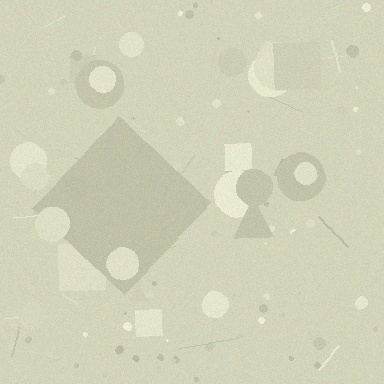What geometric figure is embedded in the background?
A diamond is embedded in the background.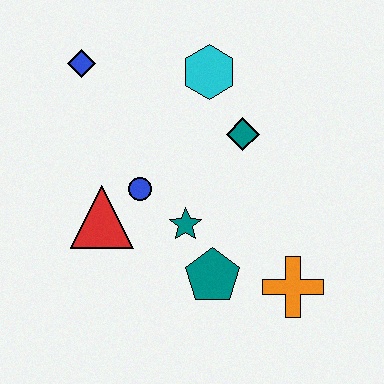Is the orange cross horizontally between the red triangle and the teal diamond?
No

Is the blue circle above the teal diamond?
No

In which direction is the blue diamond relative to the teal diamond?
The blue diamond is to the left of the teal diamond.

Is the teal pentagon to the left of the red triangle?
No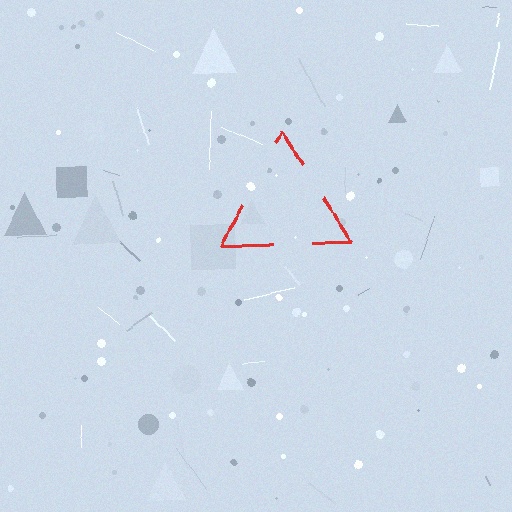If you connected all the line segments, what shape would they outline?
They would outline a triangle.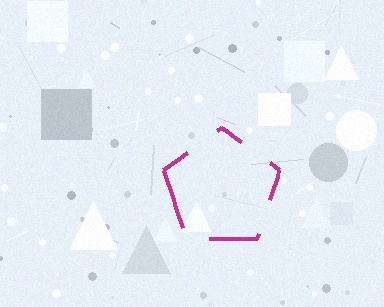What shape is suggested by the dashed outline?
The dashed outline suggests a pentagon.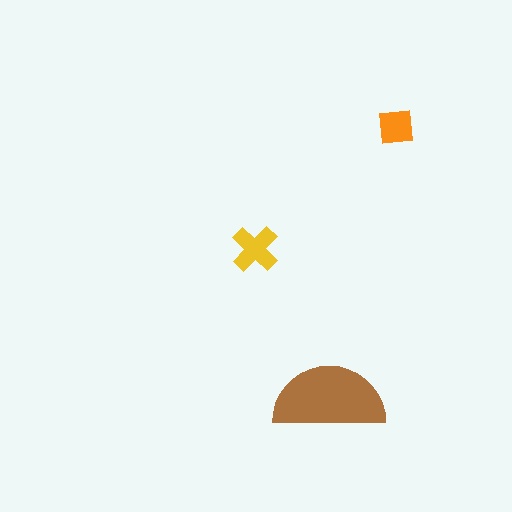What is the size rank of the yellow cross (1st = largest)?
2nd.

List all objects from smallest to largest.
The orange square, the yellow cross, the brown semicircle.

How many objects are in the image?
There are 3 objects in the image.